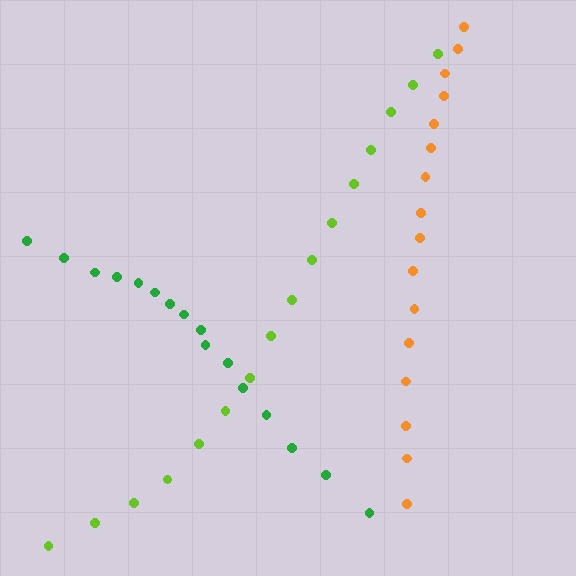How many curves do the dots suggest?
There are 3 distinct paths.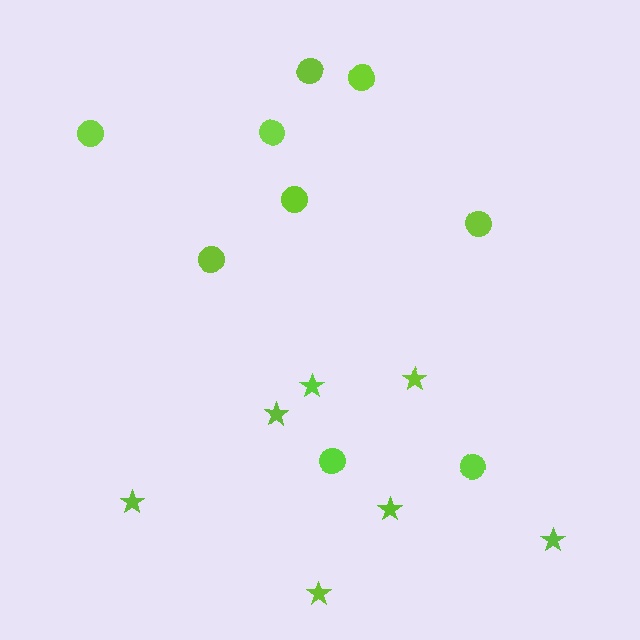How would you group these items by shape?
There are 2 groups: one group of circles (9) and one group of stars (7).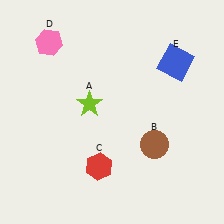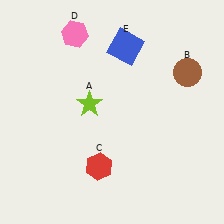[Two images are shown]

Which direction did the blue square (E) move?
The blue square (E) moved left.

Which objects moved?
The objects that moved are: the brown circle (B), the pink hexagon (D), the blue square (E).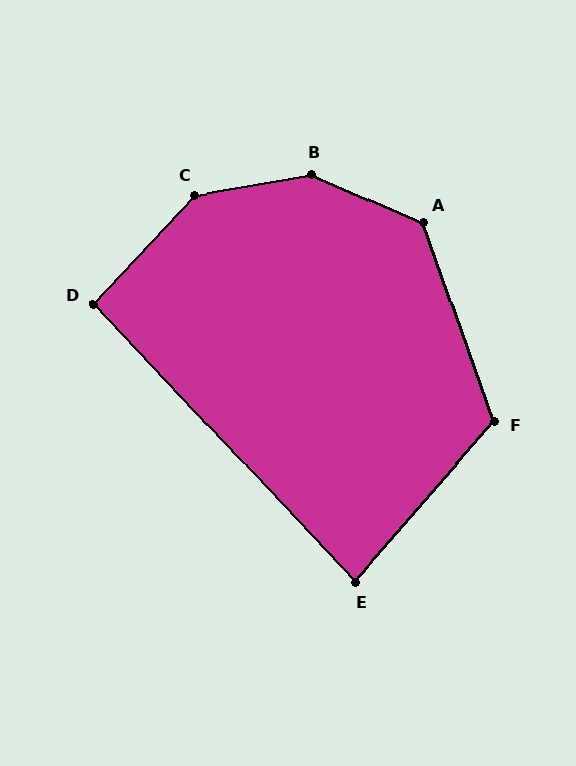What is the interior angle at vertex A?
Approximately 133 degrees (obtuse).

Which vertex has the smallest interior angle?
E, at approximately 84 degrees.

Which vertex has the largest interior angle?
B, at approximately 147 degrees.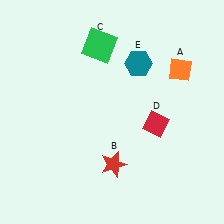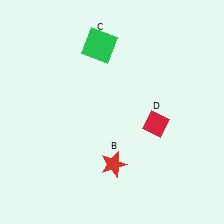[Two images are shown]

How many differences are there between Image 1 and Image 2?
There are 2 differences between the two images.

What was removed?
The teal hexagon (E), the orange diamond (A) were removed in Image 2.